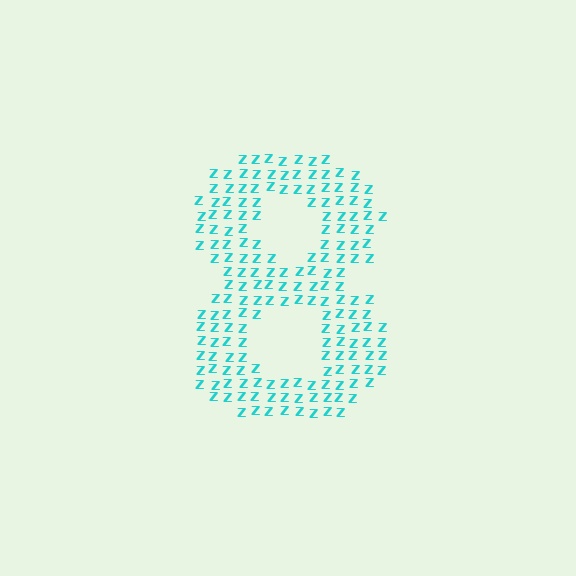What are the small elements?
The small elements are letter Z's.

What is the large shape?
The large shape is the digit 8.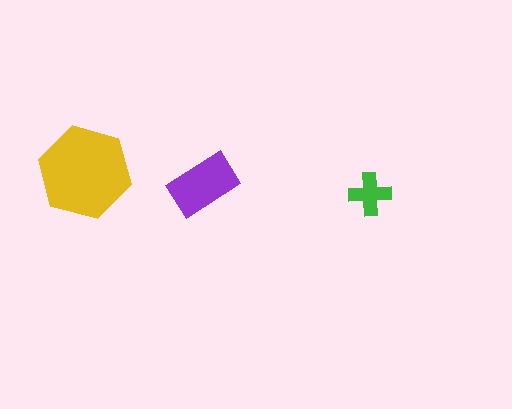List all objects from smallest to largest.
The green cross, the purple rectangle, the yellow hexagon.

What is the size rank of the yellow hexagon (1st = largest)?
1st.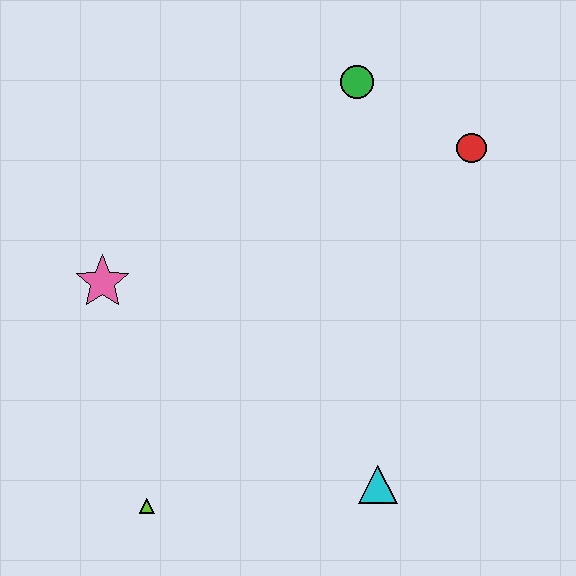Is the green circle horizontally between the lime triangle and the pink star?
No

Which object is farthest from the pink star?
The red circle is farthest from the pink star.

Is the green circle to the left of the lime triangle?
No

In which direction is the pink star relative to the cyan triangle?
The pink star is to the left of the cyan triangle.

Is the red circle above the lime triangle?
Yes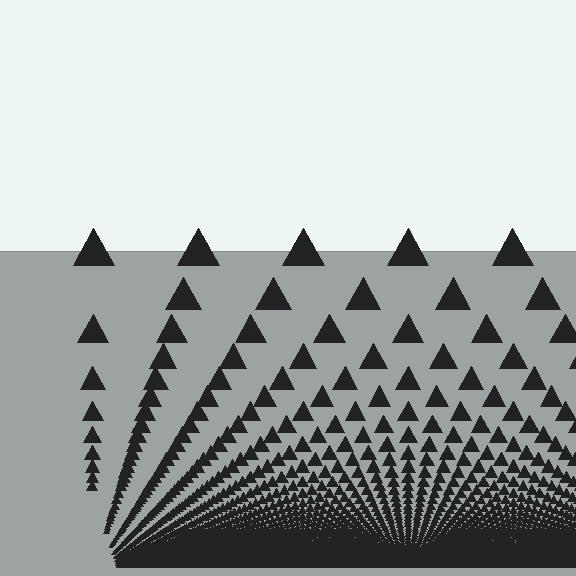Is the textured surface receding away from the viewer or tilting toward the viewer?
The surface appears to tilt toward the viewer. Texture elements get larger and sparser toward the top.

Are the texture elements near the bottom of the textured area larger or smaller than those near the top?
Smaller. The gradient is inverted — elements near the bottom are smaller and denser.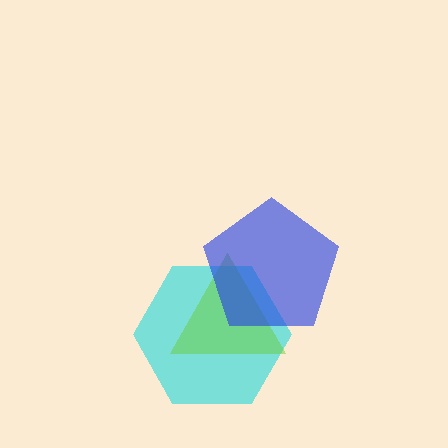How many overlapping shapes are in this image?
There are 3 overlapping shapes in the image.